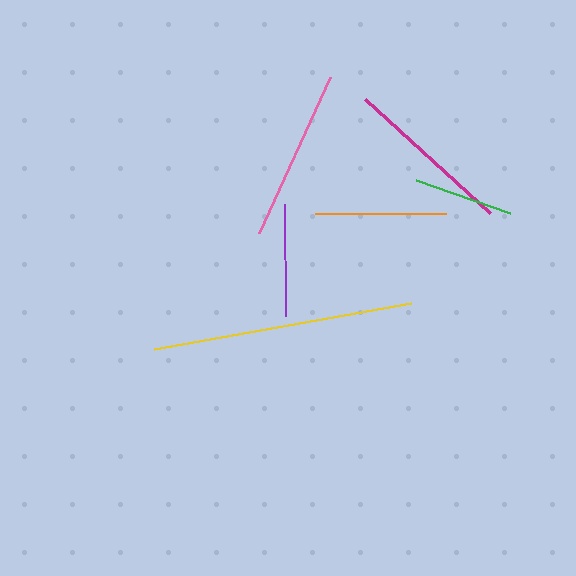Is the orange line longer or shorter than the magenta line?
The magenta line is longer than the orange line.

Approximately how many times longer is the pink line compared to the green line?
The pink line is approximately 1.7 times the length of the green line.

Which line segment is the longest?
The yellow line is the longest at approximately 261 pixels.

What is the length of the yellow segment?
The yellow segment is approximately 261 pixels long.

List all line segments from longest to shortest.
From longest to shortest: yellow, pink, magenta, orange, purple, green.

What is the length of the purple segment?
The purple segment is approximately 112 pixels long.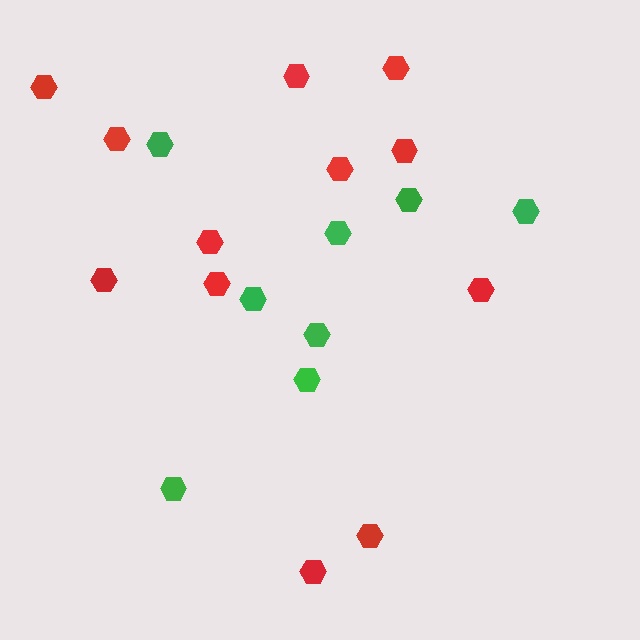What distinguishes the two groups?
There are 2 groups: one group of red hexagons (12) and one group of green hexagons (8).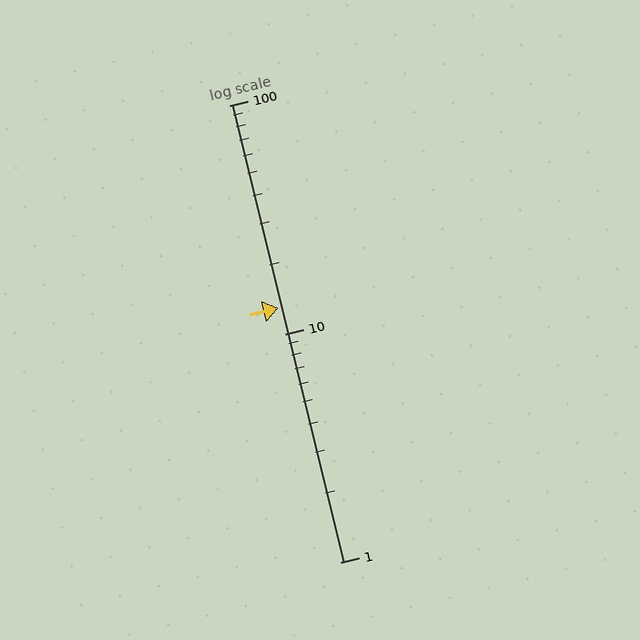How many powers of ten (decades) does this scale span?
The scale spans 2 decades, from 1 to 100.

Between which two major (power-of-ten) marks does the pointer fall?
The pointer is between 10 and 100.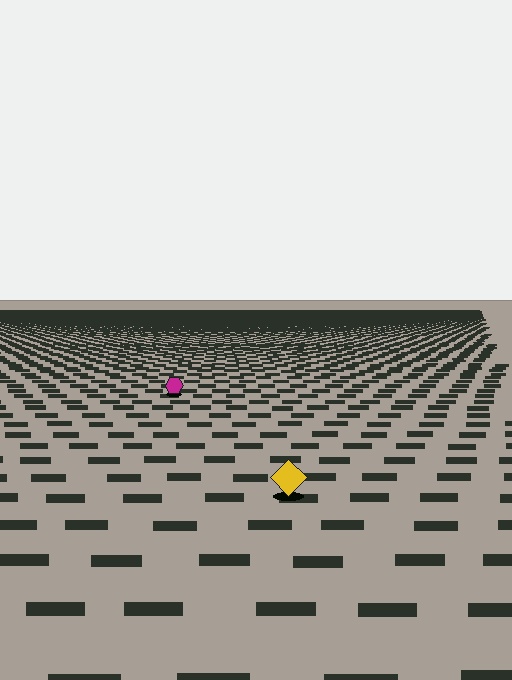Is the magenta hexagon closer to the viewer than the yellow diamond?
No. The yellow diamond is closer — you can tell from the texture gradient: the ground texture is coarser near it.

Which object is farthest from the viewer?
The magenta hexagon is farthest from the viewer. It appears smaller and the ground texture around it is denser.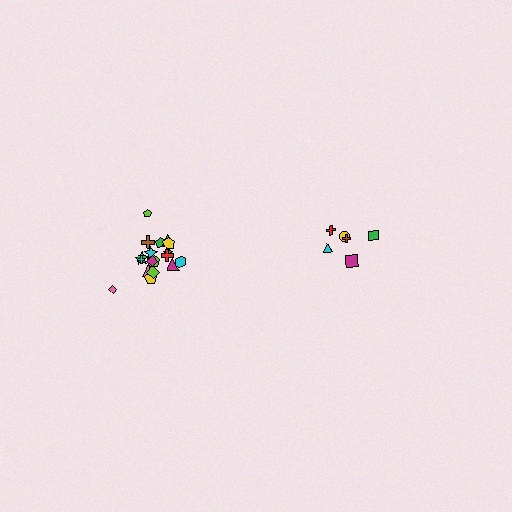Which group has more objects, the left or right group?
The left group.